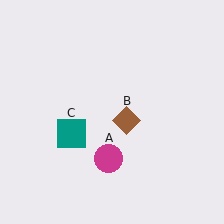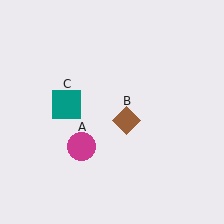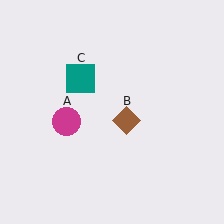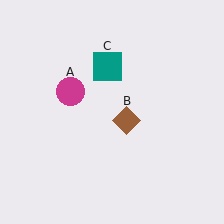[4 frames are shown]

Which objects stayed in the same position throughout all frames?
Brown diamond (object B) remained stationary.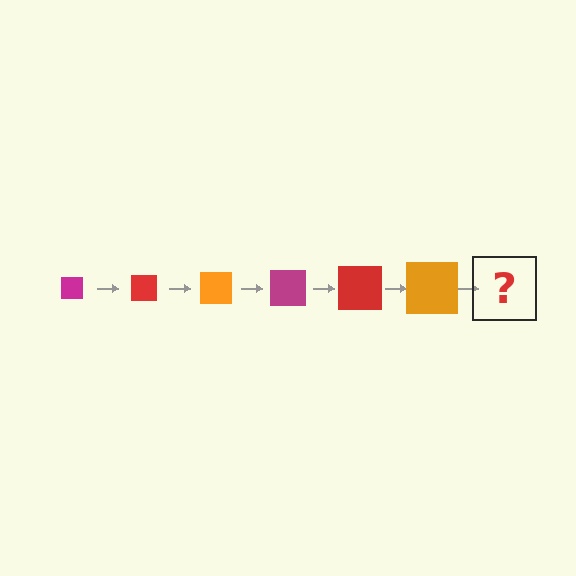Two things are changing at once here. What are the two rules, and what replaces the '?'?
The two rules are that the square grows larger each step and the color cycles through magenta, red, and orange. The '?' should be a magenta square, larger than the previous one.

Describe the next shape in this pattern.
It should be a magenta square, larger than the previous one.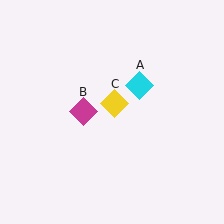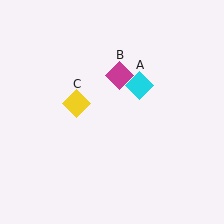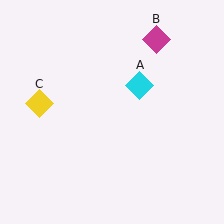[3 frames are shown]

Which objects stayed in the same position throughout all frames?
Cyan diamond (object A) remained stationary.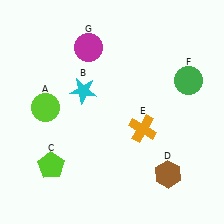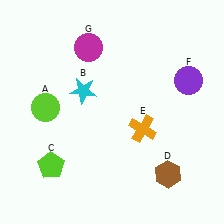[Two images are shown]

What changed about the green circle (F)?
In Image 1, F is green. In Image 2, it changed to purple.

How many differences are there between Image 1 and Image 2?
There is 1 difference between the two images.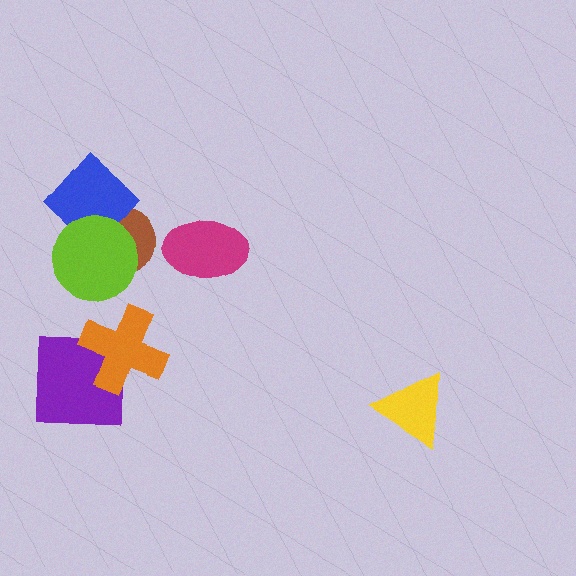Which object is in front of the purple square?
The orange cross is in front of the purple square.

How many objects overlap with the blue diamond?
2 objects overlap with the blue diamond.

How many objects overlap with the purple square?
1 object overlaps with the purple square.